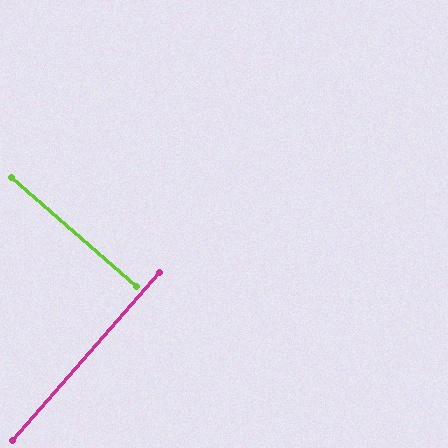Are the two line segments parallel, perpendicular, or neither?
Perpendicular — they meet at approximately 90°.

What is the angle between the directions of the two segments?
Approximately 90 degrees.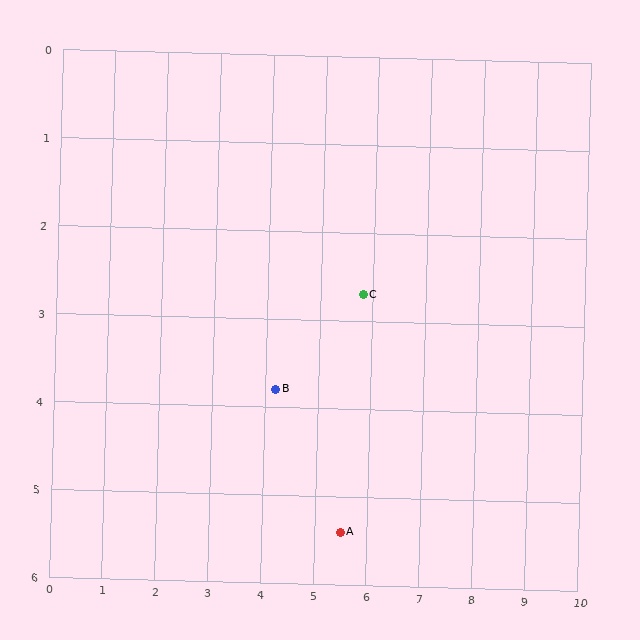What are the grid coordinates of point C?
Point C is at approximately (5.8, 2.7).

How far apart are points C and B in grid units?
Points C and B are about 1.9 grid units apart.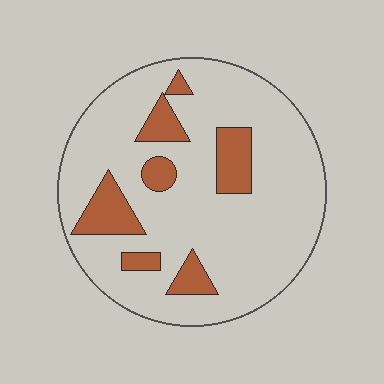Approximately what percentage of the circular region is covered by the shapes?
Approximately 15%.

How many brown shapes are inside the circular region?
7.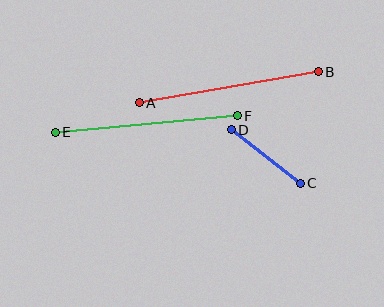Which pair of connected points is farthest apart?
Points E and F are farthest apart.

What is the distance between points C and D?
The distance is approximately 88 pixels.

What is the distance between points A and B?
The distance is approximately 182 pixels.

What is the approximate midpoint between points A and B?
The midpoint is at approximately (229, 87) pixels.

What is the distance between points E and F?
The distance is approximately 183 pixels.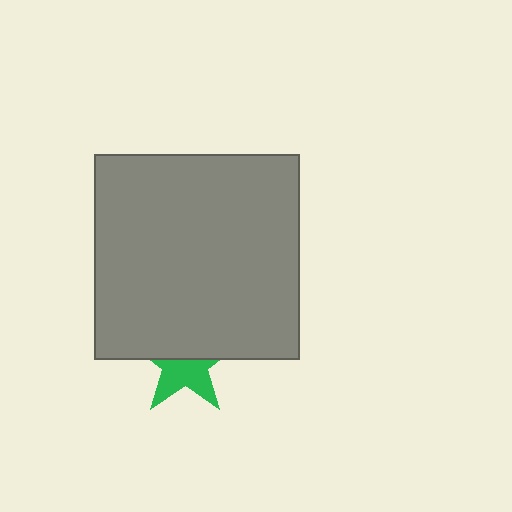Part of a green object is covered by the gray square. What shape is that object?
It is a star.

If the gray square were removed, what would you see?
You would see the complete green star.